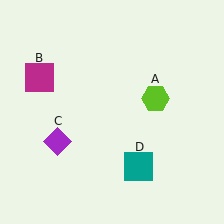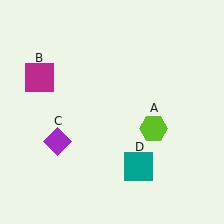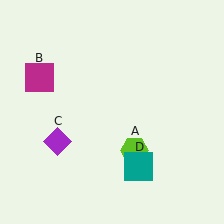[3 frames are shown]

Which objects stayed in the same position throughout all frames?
Magenta square (object B) and purple diamond (object C) and teal square (object D) remained stationary.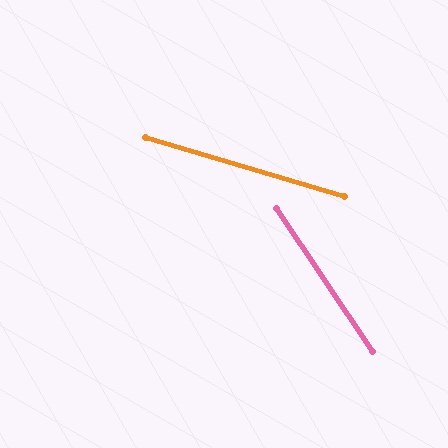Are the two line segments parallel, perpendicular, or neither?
Neither parallel nor perpendicular — they differ by about 40°.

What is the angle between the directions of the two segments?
Approximately 40 degrees.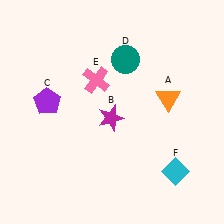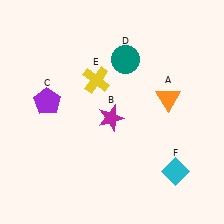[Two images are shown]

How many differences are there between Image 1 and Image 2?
There is 1 difference between the two images.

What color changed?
The cross (E) changed from pink in Image 1 to yellow in Image 2.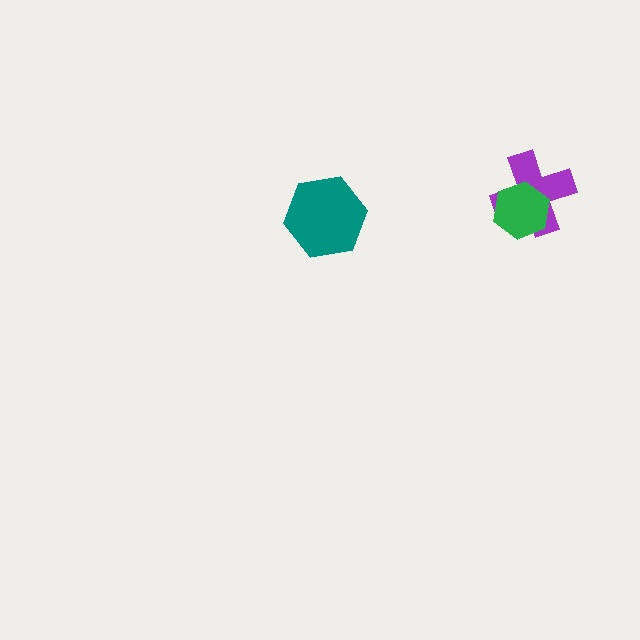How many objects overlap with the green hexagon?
1 object overlaps with the green hexagon.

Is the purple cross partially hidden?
Yes, it is partially covered by another shape.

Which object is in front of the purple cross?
The green hexagon is in front of the purple cross.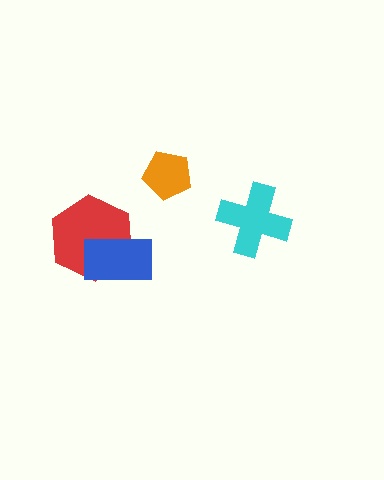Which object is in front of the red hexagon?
The blue rectangle is in front of the red hexagon.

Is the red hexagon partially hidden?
Yes, it is partially covered by another shape.